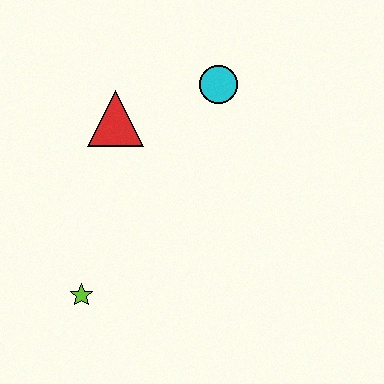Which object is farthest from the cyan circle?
The lime star is farthest from the cyan circle.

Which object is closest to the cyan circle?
The red triangle is closest to the cyan circle.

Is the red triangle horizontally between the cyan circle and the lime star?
Yes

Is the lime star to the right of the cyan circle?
No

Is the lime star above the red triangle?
No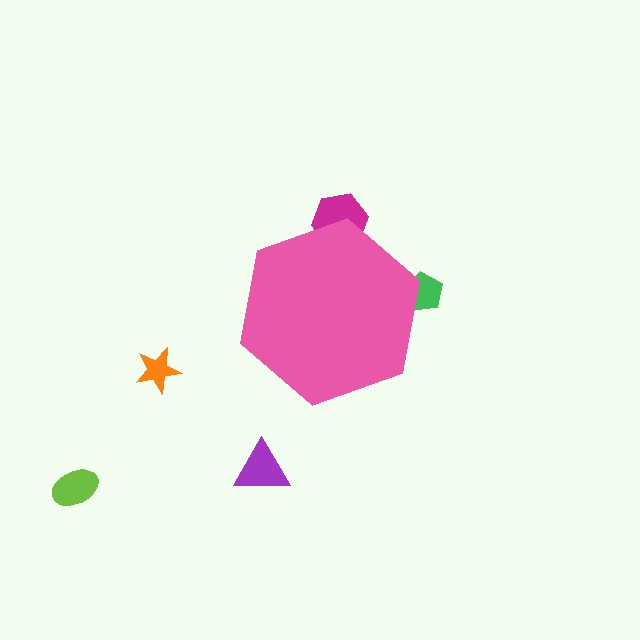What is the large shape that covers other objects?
A pink hexagon.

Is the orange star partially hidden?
No, the orange star is fully visible.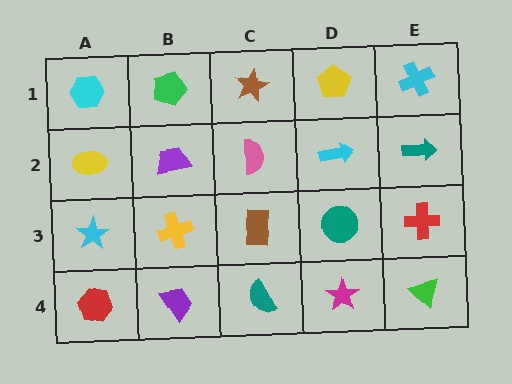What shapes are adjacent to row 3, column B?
A purple trapezoid (row 2, column B), a purple trapezoid (row 4, column B), a cyan star (row 3, column A), a brown rectangle (row 3, column C).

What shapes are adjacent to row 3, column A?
A yellow ellipse (row 2, column A), a red hexagon (row 4, column A), a yellow cross (row 3, column B).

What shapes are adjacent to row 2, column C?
A brown star (row 1, column C), a brown rectangle (row 3, column C), a purple trapezoid (row 2, column B), a cyan arrow (row 2, column D).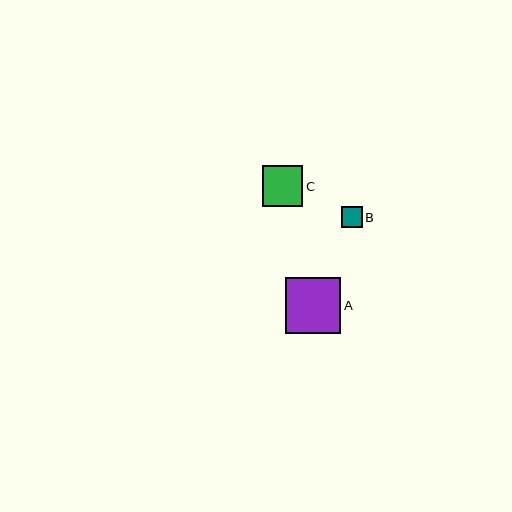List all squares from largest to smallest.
From largest to smallest: A, C, B.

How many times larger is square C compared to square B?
Square C is approximately 1.9 times the size of square B.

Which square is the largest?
Square A is the largest with a size of approximately 55 pixels.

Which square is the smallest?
Square B is the smallest with a size of approximately 21 pixels.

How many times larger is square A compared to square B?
Square A is approximately 2.6 times the size of square B.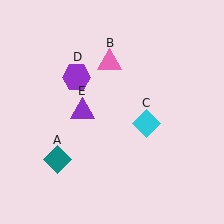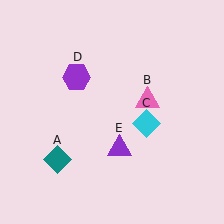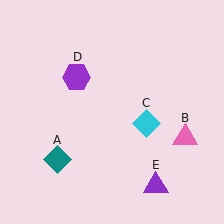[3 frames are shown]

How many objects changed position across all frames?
2 objects changed position: pink triangle (object B), purple triangle (object E).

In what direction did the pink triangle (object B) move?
The pink triangle (object B) moved down and to the right.